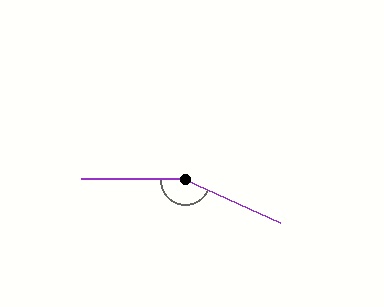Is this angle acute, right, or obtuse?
It is obtuse.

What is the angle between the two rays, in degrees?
Approximately 156 degrees.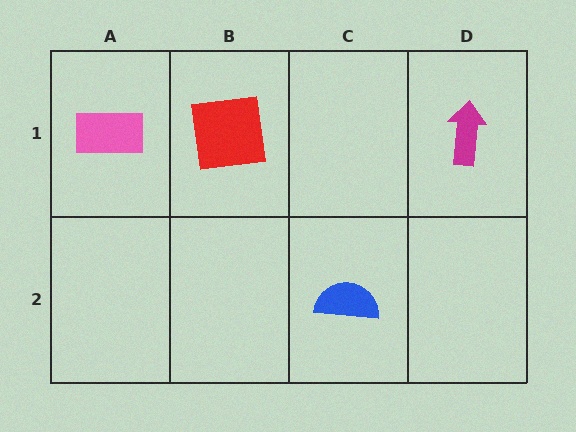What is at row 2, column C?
A blue semicircle.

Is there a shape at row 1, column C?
No, that cell is empty.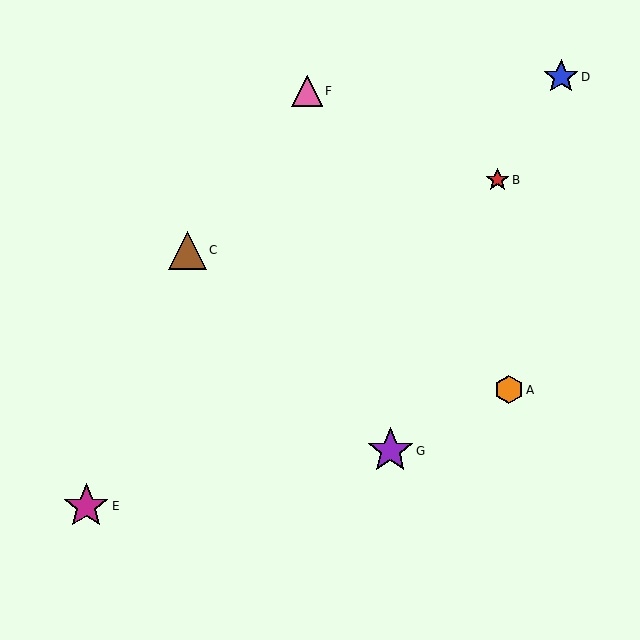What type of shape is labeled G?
Shape G is a purple star.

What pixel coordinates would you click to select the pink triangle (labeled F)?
Click at (307, 91) to select the pink triangle F.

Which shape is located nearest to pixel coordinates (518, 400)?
The orange hexagon (labeled A) at (509, 390) is nearest to that location.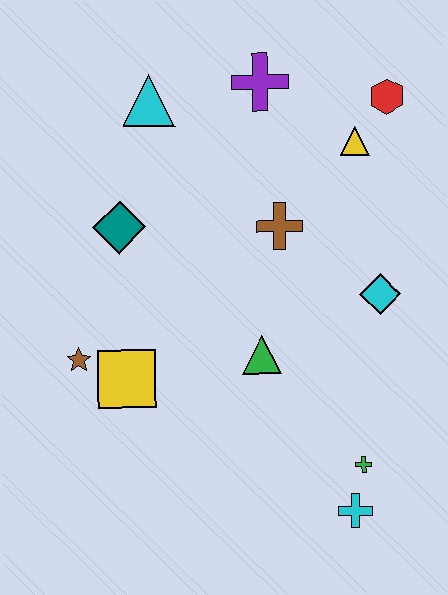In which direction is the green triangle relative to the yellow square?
The green triangle is to the right of the yellow square.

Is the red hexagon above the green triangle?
Yes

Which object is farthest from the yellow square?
The red hexagon is farthest from the yellow square.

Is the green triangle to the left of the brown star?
No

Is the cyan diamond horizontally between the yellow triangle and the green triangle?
No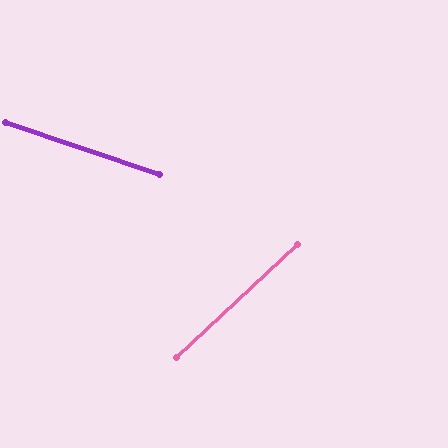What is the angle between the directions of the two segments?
Approximately 62 degrees.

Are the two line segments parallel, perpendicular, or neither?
Neither parallel nor perpendicular — they differ by about 62°.